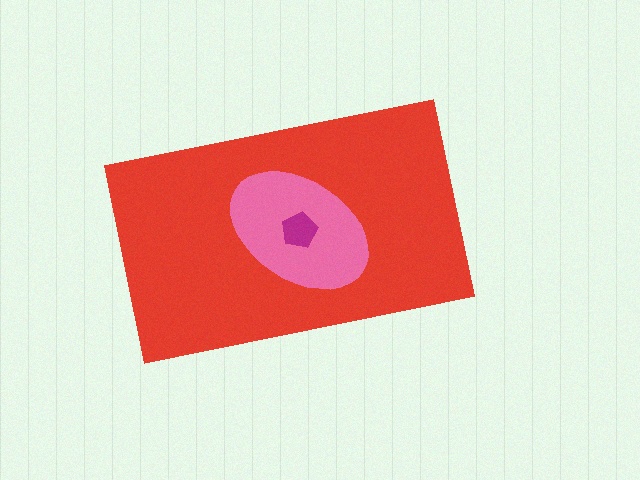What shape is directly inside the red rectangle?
The pink ellipse.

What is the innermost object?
The magenta pentagon.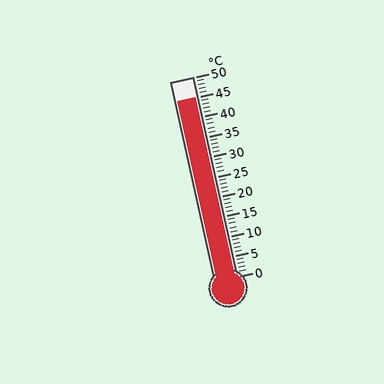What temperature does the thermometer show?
The thermometer shows approximately 45°C.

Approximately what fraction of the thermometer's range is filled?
The thermometer is filled to approximately 90% of its range.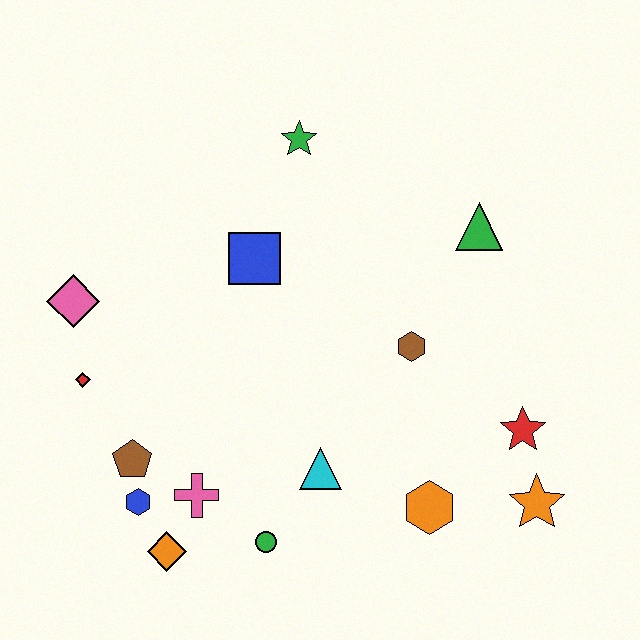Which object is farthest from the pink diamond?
The orange star is farthest from the pink diamond.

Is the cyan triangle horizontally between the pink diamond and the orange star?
Yes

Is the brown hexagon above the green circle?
Yes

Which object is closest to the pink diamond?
The red diamond is closest to the pink diamond.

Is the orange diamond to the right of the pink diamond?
Yes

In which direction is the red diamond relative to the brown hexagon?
The red diamond is to the left of the brown hexagon.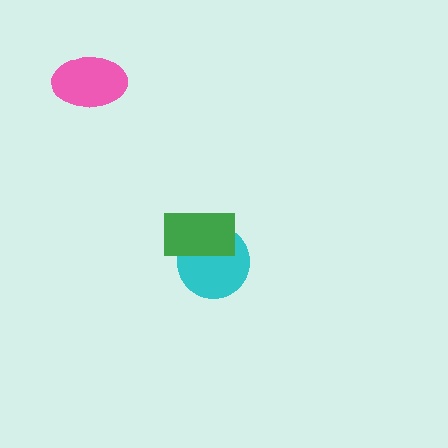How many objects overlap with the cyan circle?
1 object overlaps with the cyan circle.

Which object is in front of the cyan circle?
The green rectangle is in front of the cyan circle.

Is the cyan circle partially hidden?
Yes, it is partially covered by another shape.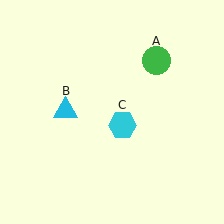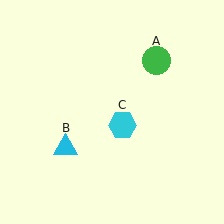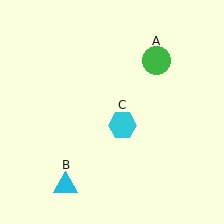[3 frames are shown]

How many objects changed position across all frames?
1 object changed position: cyan triangle (object B).